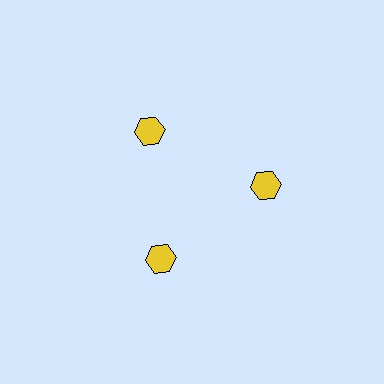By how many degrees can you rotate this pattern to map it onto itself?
The pattern maps onto itself every 120 degrees of rotation.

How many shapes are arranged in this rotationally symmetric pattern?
There are 3 shapes, arranged in 3 groups of 1.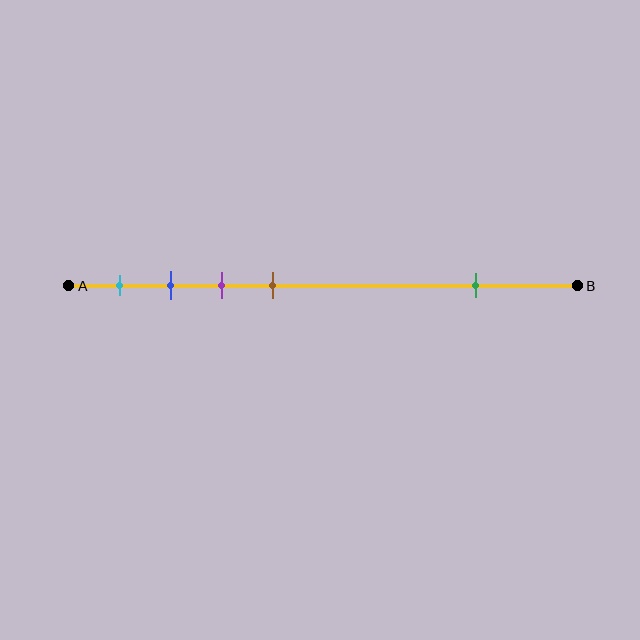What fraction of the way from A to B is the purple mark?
The purple mark is approximately 30% (0.3) of the way from A to B.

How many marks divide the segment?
There are 5 marks dividing the segment.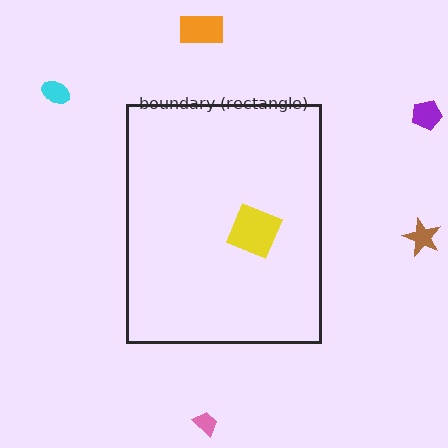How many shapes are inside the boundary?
1 inside, 5 outside.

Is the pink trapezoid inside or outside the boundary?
Outside.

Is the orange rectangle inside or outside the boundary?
Outside.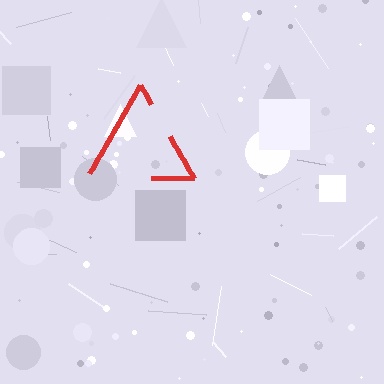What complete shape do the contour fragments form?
The contour fragments form a triangle.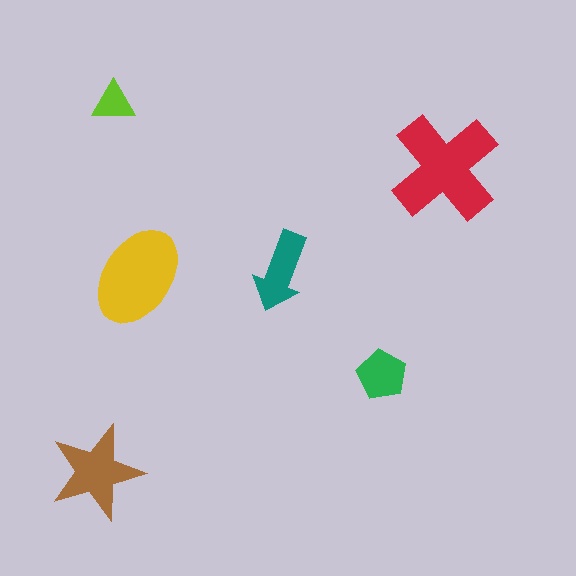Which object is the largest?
The red cross.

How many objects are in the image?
There are 6 objects in the image.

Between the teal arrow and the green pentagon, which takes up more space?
The teal arrow.